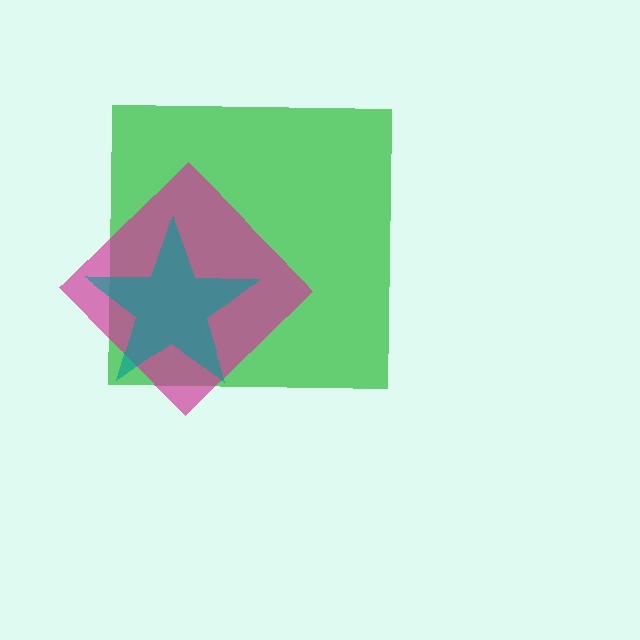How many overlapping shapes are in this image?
There are 3 overlapping shapes in the image.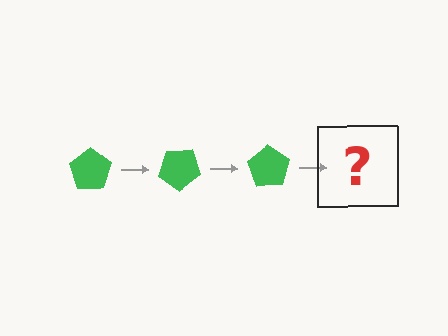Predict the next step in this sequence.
The next step is a green pentagon rotated 105 degrees.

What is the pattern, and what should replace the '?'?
The pattern is that the pentagon rotates 35 degrees each step. The '?' should be a green pentagon rotated 105 degrees.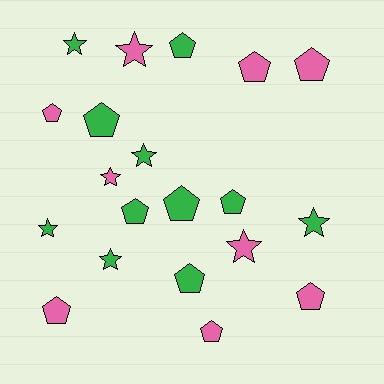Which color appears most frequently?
Green, with 11 objects.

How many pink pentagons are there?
There are 6 pink pentagons.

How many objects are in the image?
There are 20 objects.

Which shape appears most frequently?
Pentagon, with 12 objects.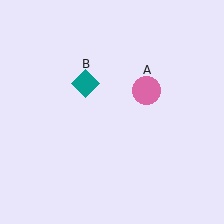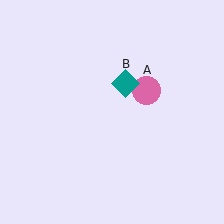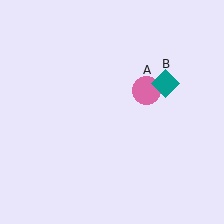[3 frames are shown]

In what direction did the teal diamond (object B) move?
The teal diamond (object B) moved right.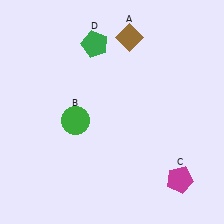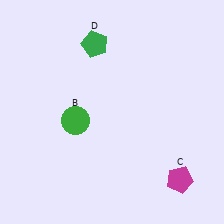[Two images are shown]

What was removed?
The brown diamond (A) was removed in Image 2.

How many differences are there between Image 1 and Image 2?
There is 1 difference between the two images.